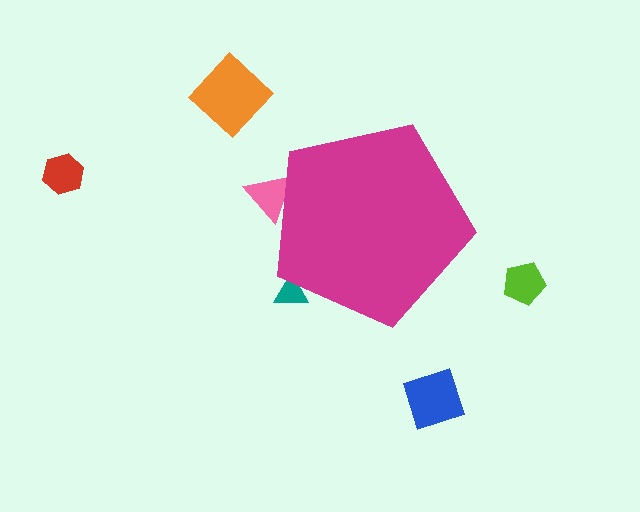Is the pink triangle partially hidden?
Yes, the pink triangle is partially hidden behind the magenta pentagon.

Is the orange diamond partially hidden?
No, the orange diamond is fully visible.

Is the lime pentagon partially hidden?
No, the lime pentagon is fully visible.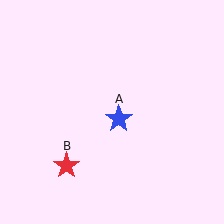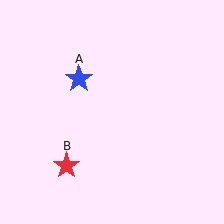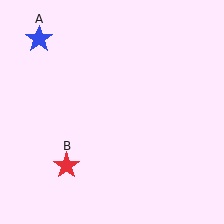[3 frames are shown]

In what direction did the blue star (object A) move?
The blue star (object A) moved up and to the left.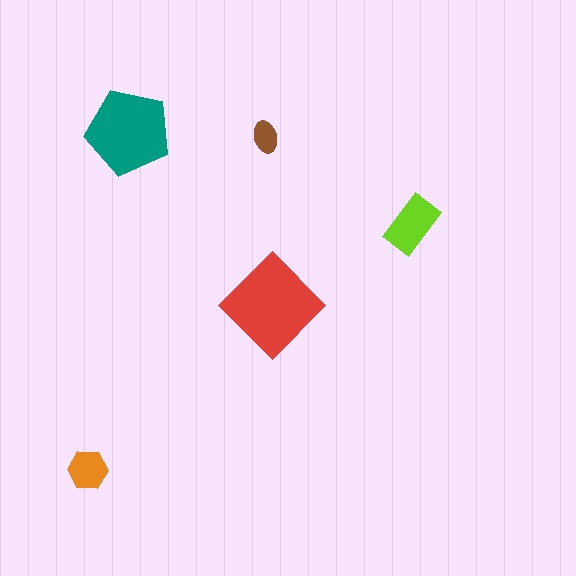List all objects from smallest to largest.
The brown ellipse, the orange hexagon, the lime rectangle, the teal pentagon, the red diamond.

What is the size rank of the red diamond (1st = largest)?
1st.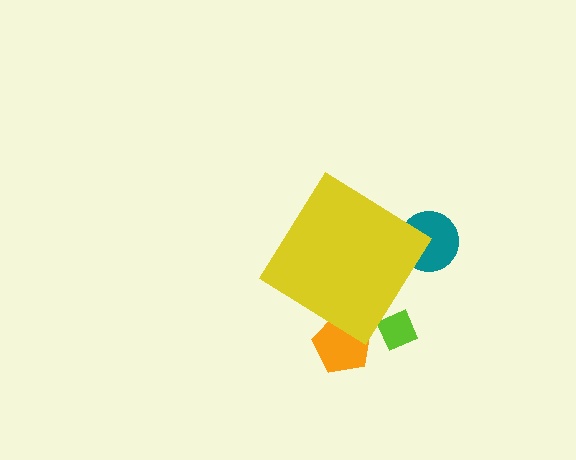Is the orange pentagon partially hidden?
Yes, the orange pentagon is partially hidden behind the yellow diamond.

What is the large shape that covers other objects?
A yellow diamond.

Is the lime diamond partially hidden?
Yes, the lime diamond is partially hidden behind the yellow diamond.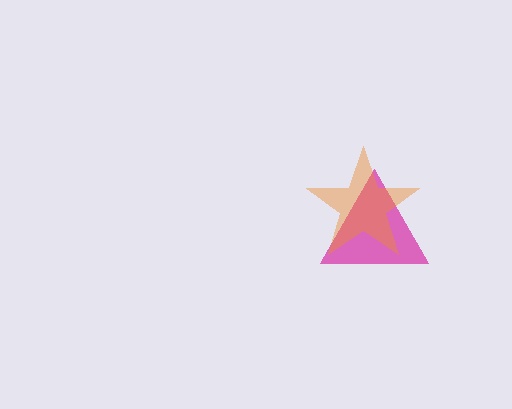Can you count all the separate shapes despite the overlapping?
Yes, there are 2 separate shapes.